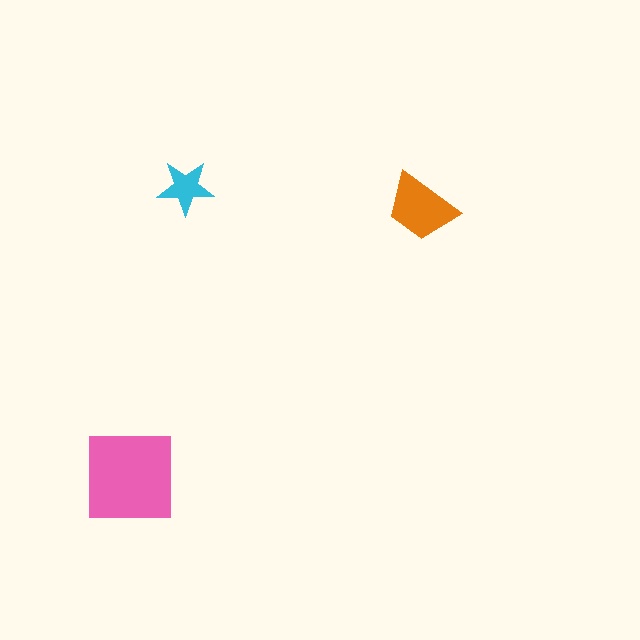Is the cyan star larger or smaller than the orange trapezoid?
Smaller.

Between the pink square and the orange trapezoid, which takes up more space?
The pink square.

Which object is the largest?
The pink square.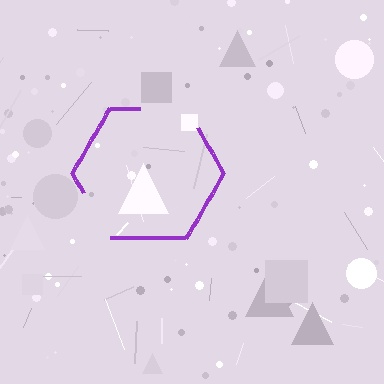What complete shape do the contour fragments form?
The contour fragments form a hexagon.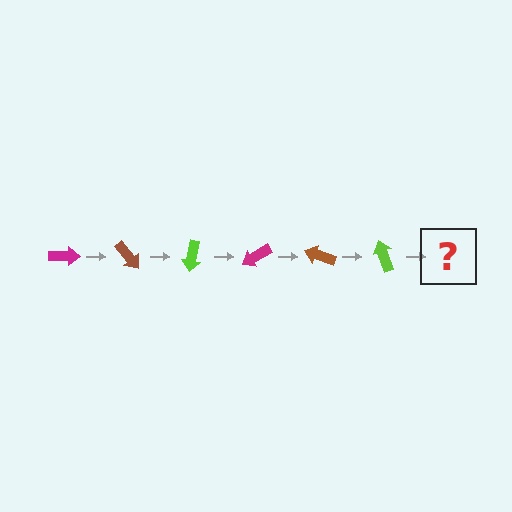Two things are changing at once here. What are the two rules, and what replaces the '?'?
The two rules are that it rotates 50 degrees each step and the color cycles through magenta, brown, and lime. The '?' should be a magenta arrow, rotated 300 degrees from the start.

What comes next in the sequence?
The next element should be a magenta arrow, rotated 300 degrees from the start.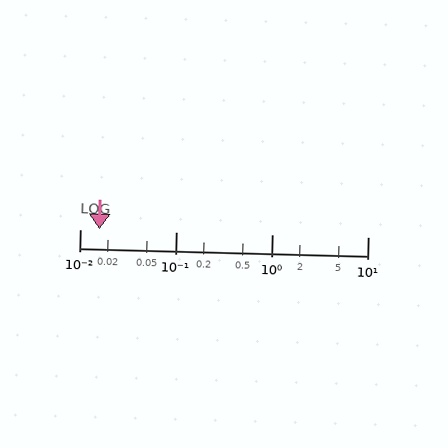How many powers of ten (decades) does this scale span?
The scale spans 3 decades, from 0.01 to 10.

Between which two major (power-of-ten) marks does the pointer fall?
The pointer is between 0.01 and 0.1.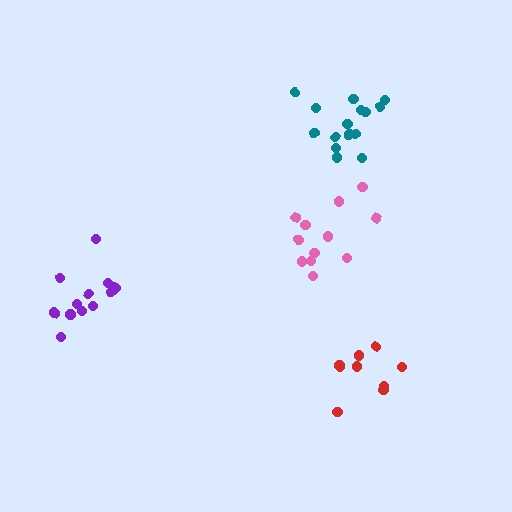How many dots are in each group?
Group 1: 13 dots, Group 2: 15 dots, Group 3: 12 dots, Group 4: 9 dots (49 total).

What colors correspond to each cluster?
The clusters are colored: purple, teal, pink, red.